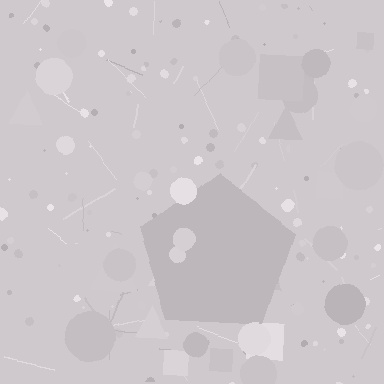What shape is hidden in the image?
A pentagon is hidden in the image.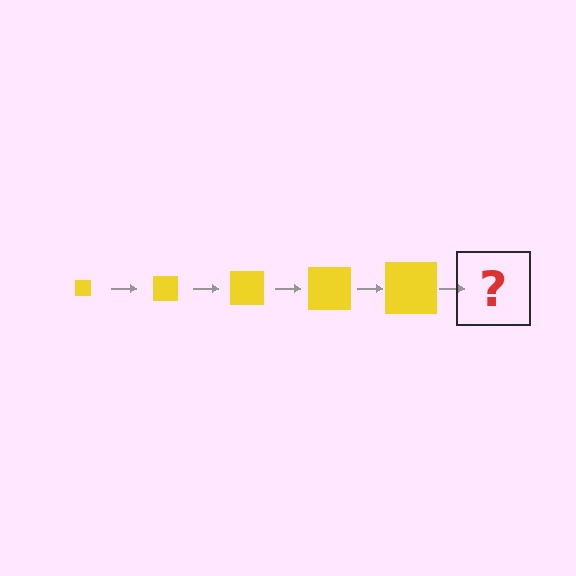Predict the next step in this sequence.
The next step is a yellow square, larger than the previous one.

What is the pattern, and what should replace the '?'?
The pattern is that the square gets progressively larger each step. The '?' should be a yellow square, larger than the previous one.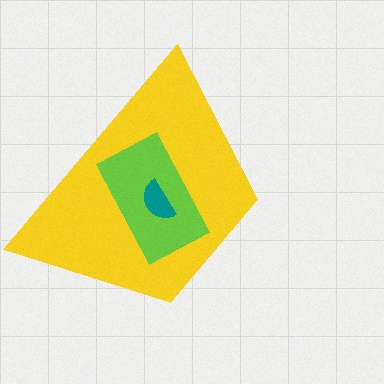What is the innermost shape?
The teal semicircle.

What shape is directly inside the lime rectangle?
The teal semicircle.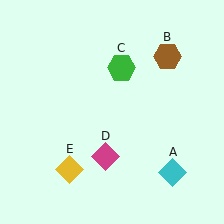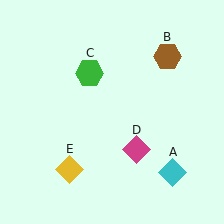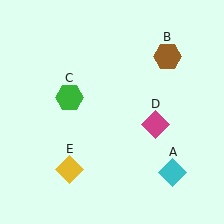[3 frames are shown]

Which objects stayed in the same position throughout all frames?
Cyan diamond (object A) and brown hexagon (object B) and yellow diamond (object E) remained stationary.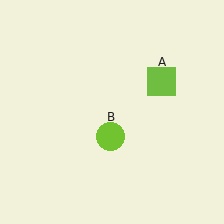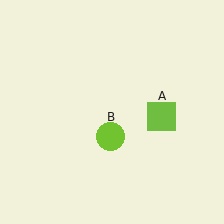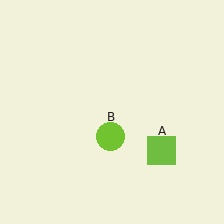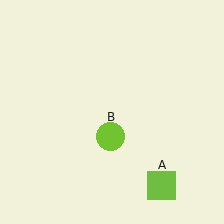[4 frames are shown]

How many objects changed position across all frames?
1 object changed position: lime square (object A).